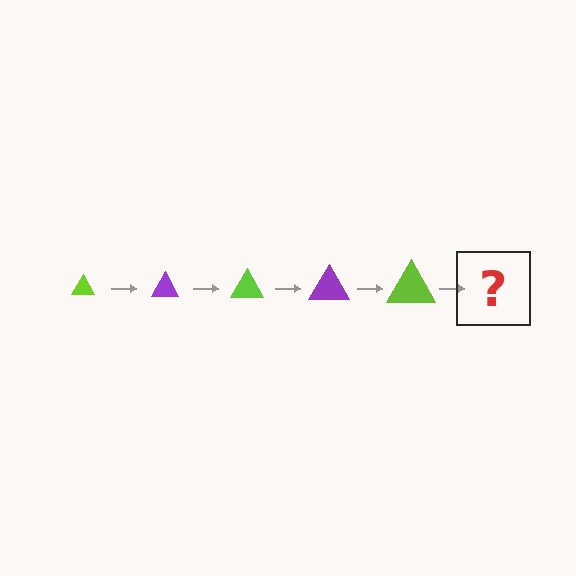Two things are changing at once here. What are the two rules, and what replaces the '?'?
The two rules are that the triangle grows larger each step and the color cycles through lime and purple. The '?' should be a purple triangle, larger than the previous one.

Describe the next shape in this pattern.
It should be a purple triangle, larger than the previous one.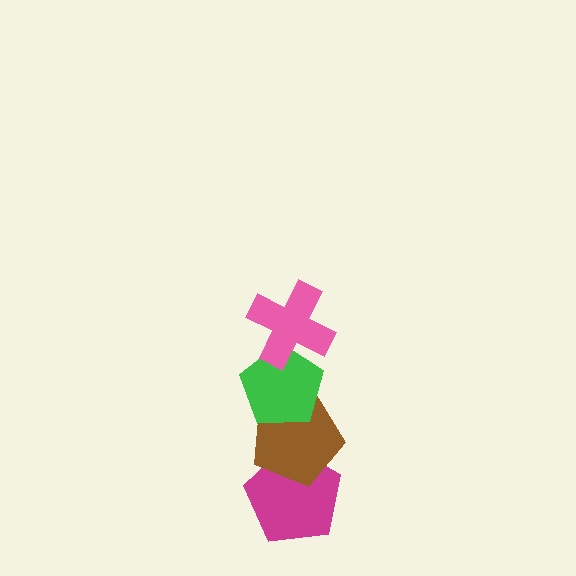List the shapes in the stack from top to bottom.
From top to bottom: the pink cross, the green pentagon, the brown pentagon, the magenta pentagon.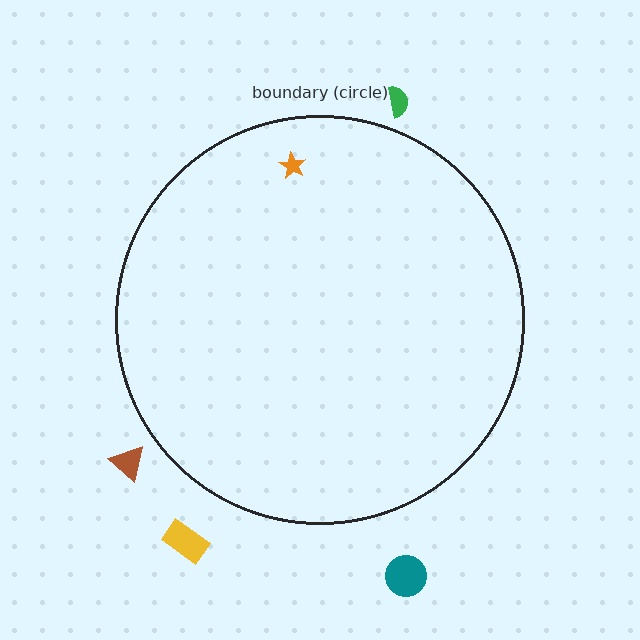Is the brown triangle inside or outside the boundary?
Outside.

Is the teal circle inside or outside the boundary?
Outside.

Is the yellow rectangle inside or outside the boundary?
Outside.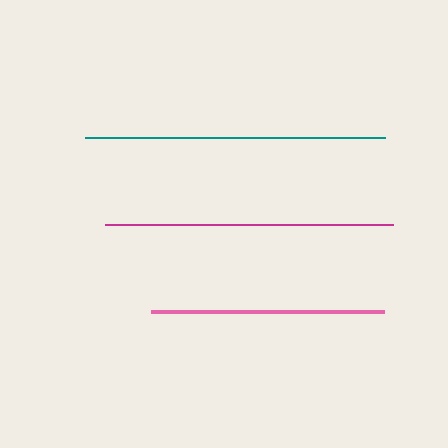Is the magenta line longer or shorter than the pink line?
The magenta line is longer than the pink line.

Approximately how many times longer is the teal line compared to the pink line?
The teal line is approximately 1.3 times the length of the pink line.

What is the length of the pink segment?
The pink segment is approximately 233 pixels long.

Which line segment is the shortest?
The pink line is the shortest at approximately 233 pixels.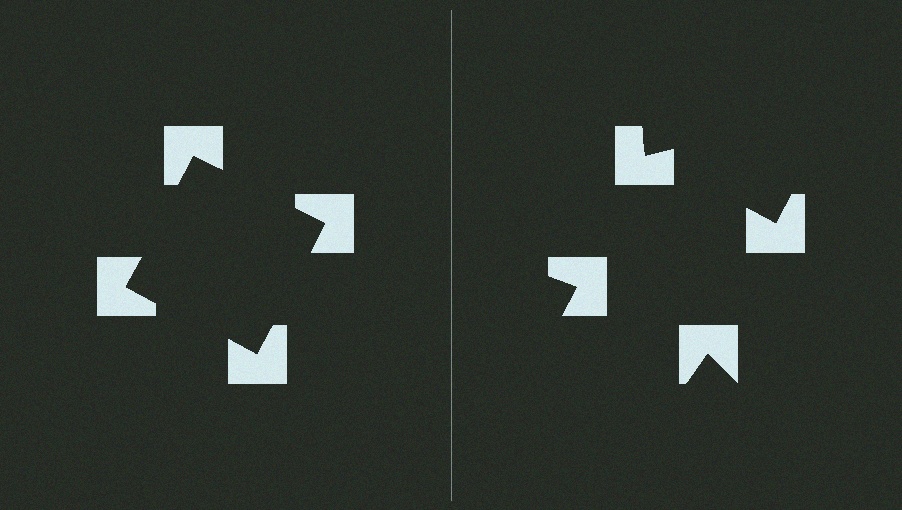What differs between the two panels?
The notched squares are positioned identically on both sides; only the wedge orientations differ. On the left they align to a square; on the right they are misaligned.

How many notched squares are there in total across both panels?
8 — 4 on each side.